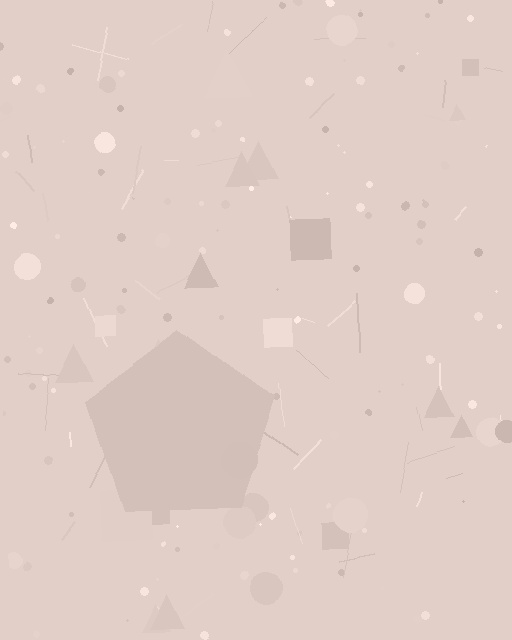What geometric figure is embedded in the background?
A pentagon is embedded in the background.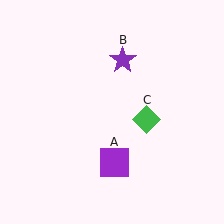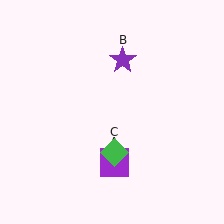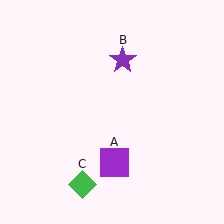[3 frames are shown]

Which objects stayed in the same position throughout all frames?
Purple square (object A) and purple star (object B) remained stationary.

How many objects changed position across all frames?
1 object changed position: green diamond (object C).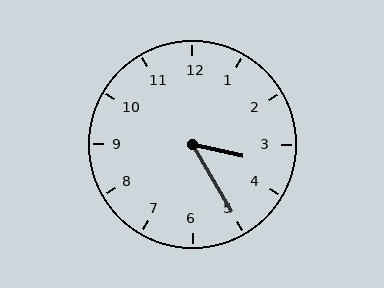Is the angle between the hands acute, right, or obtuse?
It is acute.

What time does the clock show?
3:25.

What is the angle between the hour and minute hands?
Approximately 48 degrees.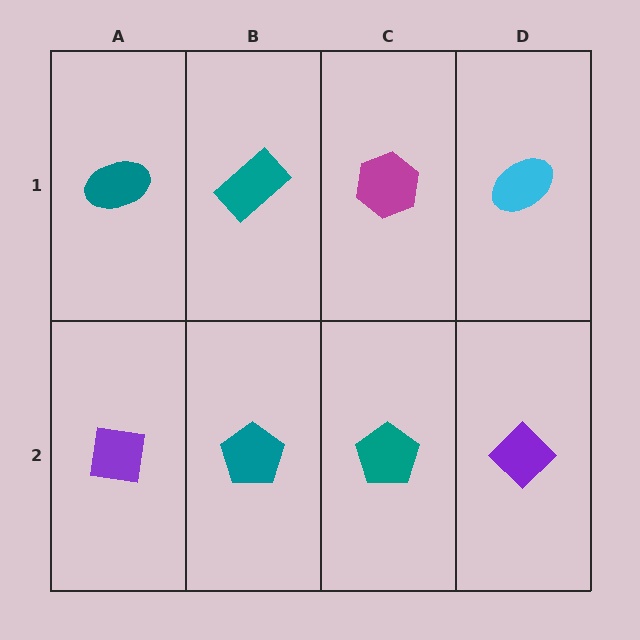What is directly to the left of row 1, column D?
A magenta hexagon.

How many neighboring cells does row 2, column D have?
2.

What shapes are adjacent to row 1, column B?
A teal pentagon (row 2, column B), a teal ellipse (row 1, column A), a magenta hexagon (row 1, column C).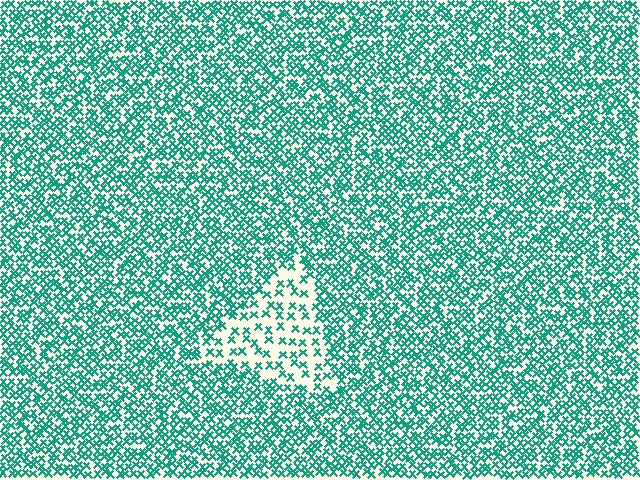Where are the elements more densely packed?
The elements are more densely packed outside the triangle boundary.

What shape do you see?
I see a triangle.